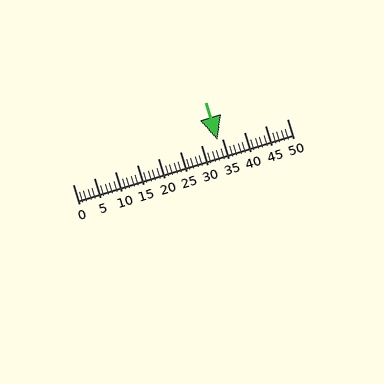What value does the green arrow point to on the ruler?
The green arrow points to approximately 34.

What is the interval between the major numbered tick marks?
The major tick marks are spaced 5 units apart.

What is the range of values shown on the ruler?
The ruler shows values from 0 to 50.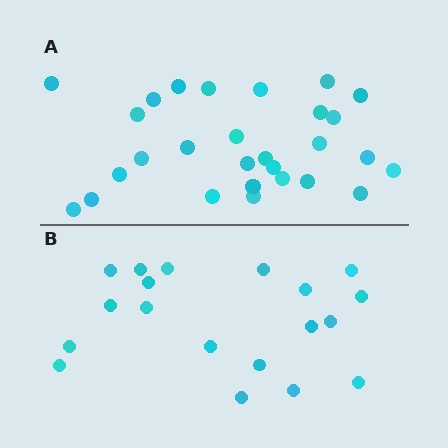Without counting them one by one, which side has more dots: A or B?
Region A (the top region) has more dots.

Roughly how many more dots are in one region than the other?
Region A has roughly 8 or so more dots than region B.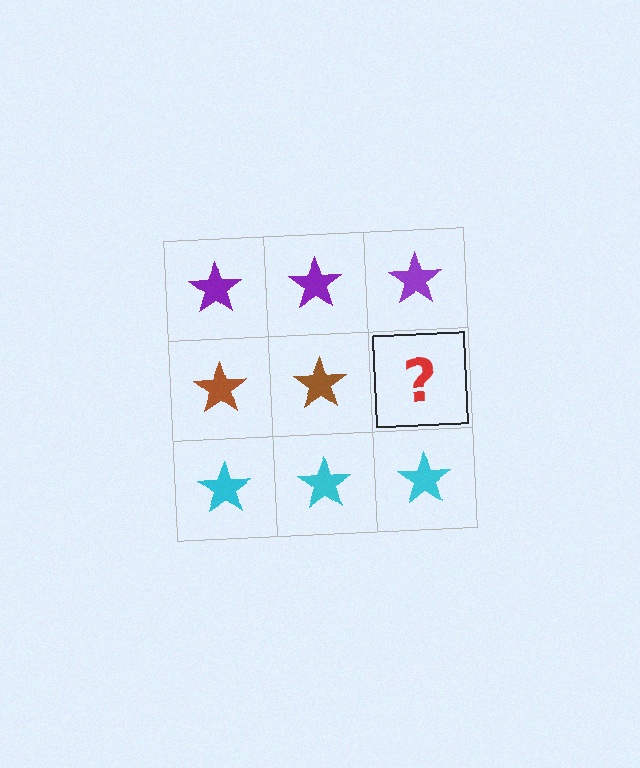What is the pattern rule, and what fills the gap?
The rule is that each row has a consistent color. The gap should be filled with a brown star.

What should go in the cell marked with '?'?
The missing cell should contain a brown star.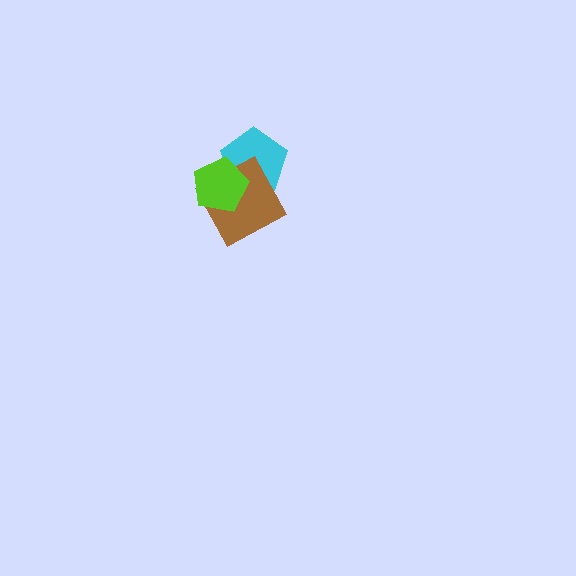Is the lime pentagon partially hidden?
No, no other shape covers it.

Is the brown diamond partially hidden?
Yes, it is partially covered by another shape.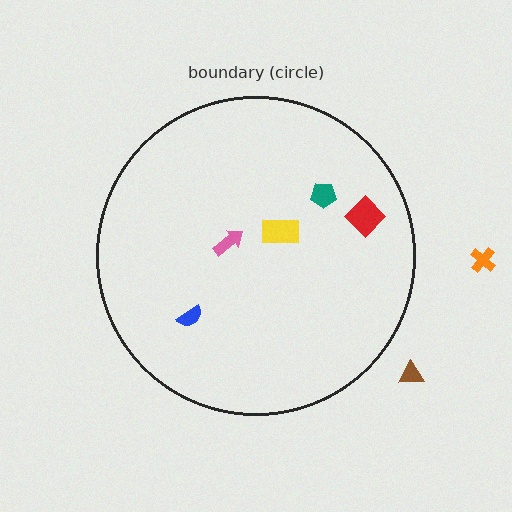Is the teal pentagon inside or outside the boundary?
Inside.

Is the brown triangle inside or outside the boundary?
Outside.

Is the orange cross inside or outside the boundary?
Outside.